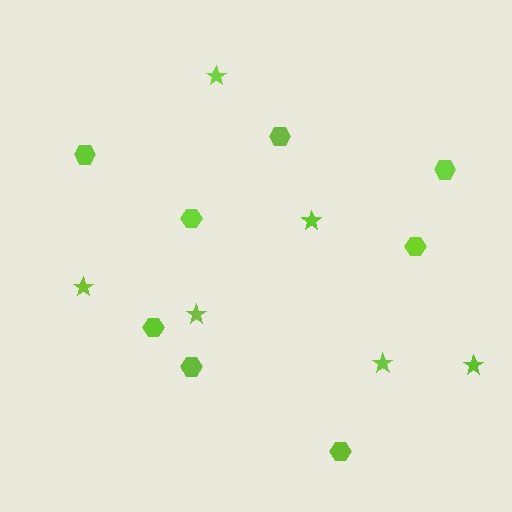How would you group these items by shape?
There are 2 groups: one group of hexagons (8) and one group of stars (6).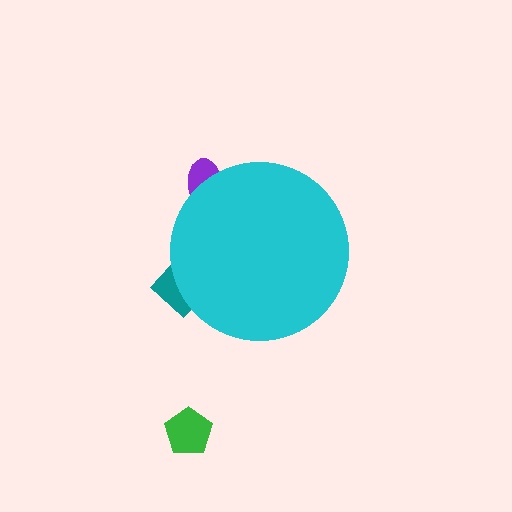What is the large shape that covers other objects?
A cyan circle.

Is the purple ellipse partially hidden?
Yes, the purple ellipse is partially hidden behind the cyan circle.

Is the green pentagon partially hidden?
No, the green pentagon is fully visible.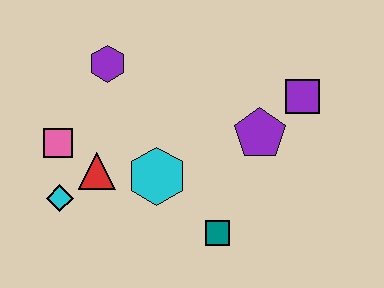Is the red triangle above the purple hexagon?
No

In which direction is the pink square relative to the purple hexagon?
The pink square is below the purple hexagon.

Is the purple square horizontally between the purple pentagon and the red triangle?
No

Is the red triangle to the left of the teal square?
Yes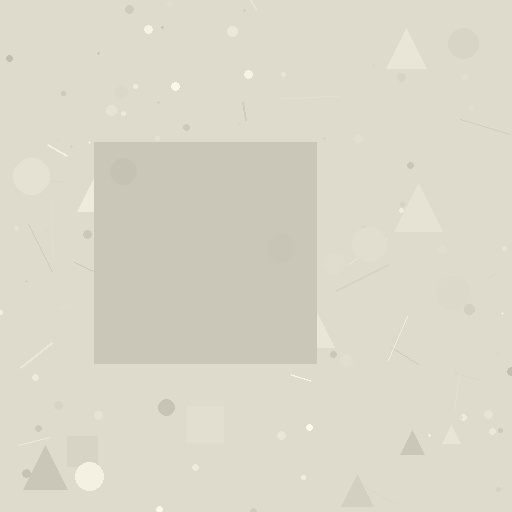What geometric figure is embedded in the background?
A square is embedded in the background.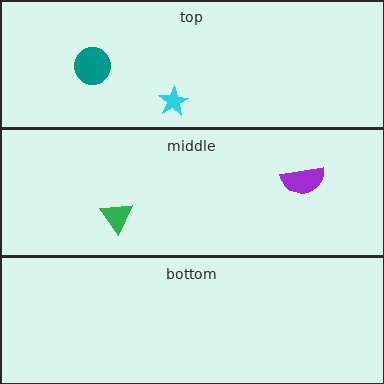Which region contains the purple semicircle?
The middle region.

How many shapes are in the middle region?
2.